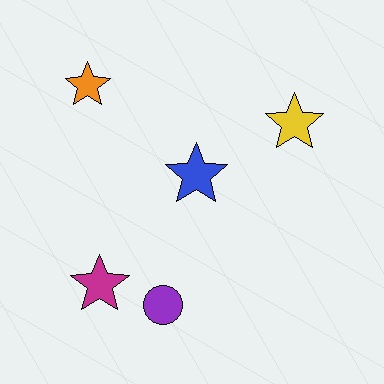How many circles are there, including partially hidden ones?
There is 1 circle.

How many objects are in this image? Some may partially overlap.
There are 5 objects.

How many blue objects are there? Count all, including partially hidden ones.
There is 1 blue object.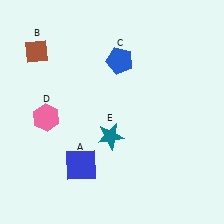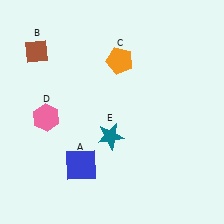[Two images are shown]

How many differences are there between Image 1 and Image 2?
There is 1 difference between the two images.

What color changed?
The pentagon (C) changed from blue in Image 1 to orange in Image 2.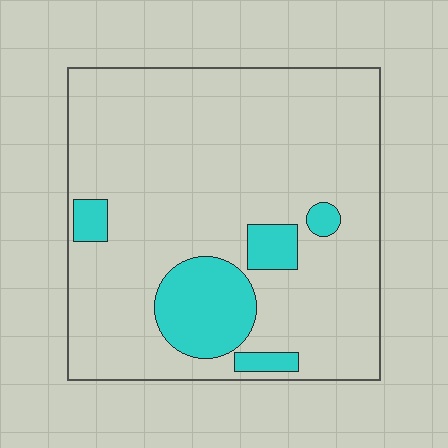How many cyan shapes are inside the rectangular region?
5.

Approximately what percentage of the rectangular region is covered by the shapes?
Approximately 15%.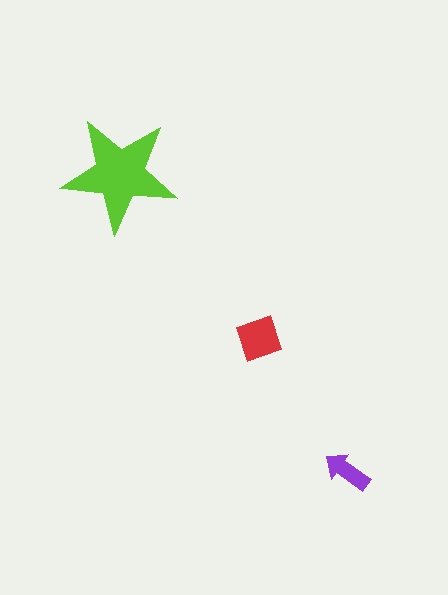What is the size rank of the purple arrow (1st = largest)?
3rd.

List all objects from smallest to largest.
The purple arrow, the red diamond, the lime star.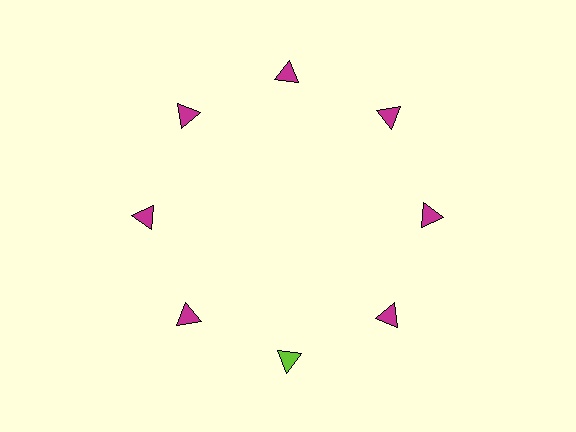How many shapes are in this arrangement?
There are 8 shapes arranged in a ring pattern.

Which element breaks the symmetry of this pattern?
The lime triangle at roughly the 6 o'clock position breaks the symmetry. All other shapes are magenta triangles.